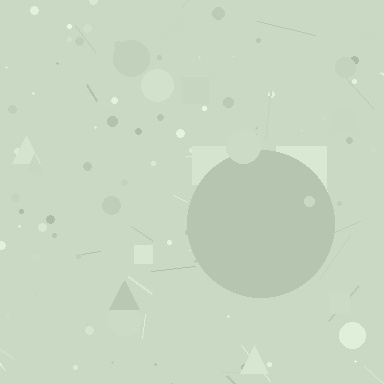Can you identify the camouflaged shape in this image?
The camouflaged shape is a circle.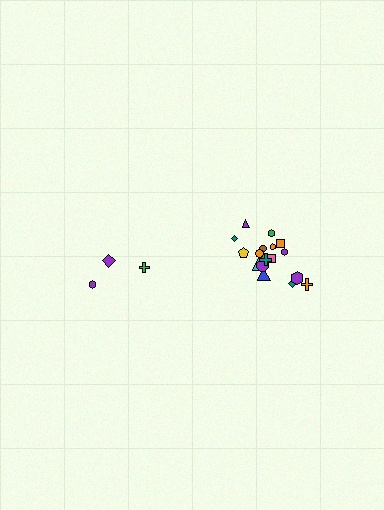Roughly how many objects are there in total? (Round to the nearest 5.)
Roughly 20 objects in total.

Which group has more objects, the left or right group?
The right group.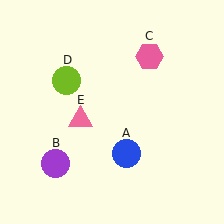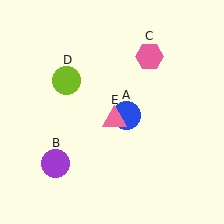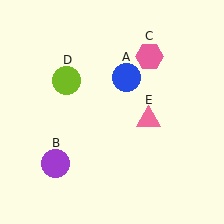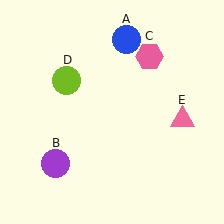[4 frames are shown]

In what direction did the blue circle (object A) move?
The blue circle (object A) moved up.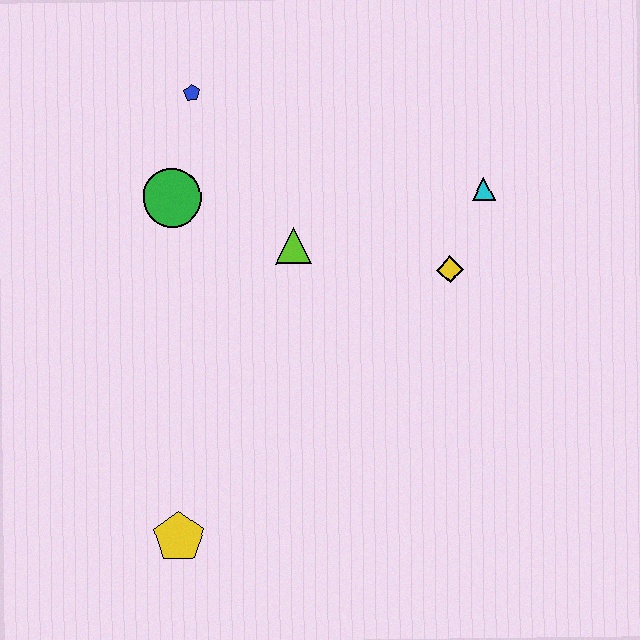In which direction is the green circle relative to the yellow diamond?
The green circle is to the left of the yellow diamond.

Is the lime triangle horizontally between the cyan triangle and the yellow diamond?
No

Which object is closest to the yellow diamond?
The cyan triangle is closest to the yellow diamond.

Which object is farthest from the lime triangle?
The yellow pentagon is farthest from the lime triangle.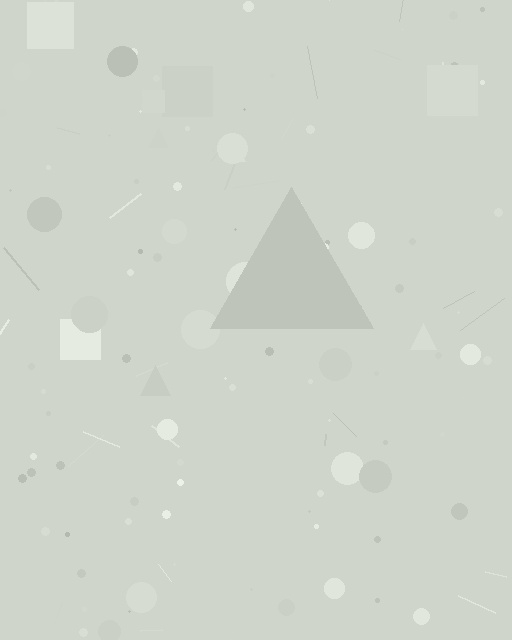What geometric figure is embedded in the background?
A triangle is embedded in the background.